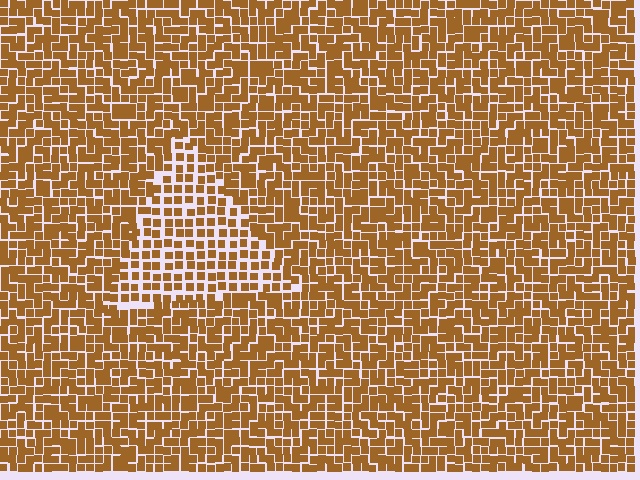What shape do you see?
I see a triangle.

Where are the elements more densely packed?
The elements are more densely packed outside the triangle boundary.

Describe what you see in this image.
The image contains small brown elements arranged at two different densities. A triangle-shaped region is visible where the elements are less densely packed than the surrounding area.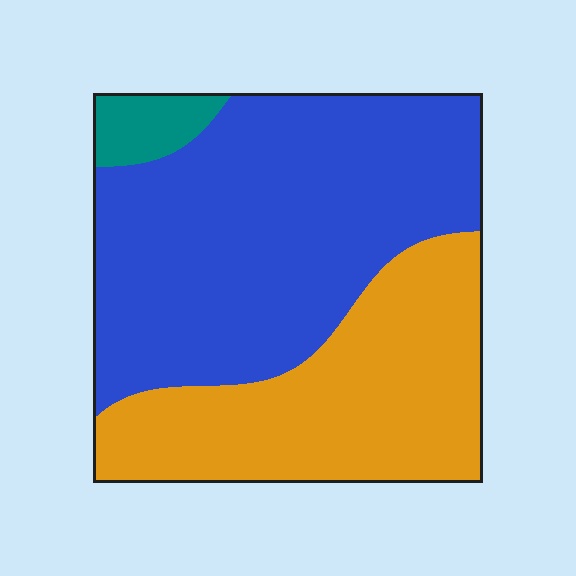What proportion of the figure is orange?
Orange takes up about three eighths (3/8) of the figure.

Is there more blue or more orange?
Blue.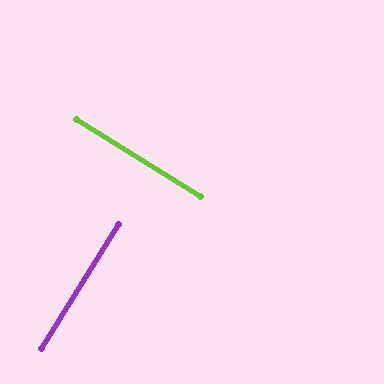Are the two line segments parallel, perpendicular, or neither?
Perpendicular — they meet at approximately 90°.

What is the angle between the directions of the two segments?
Approximately 90 degrees.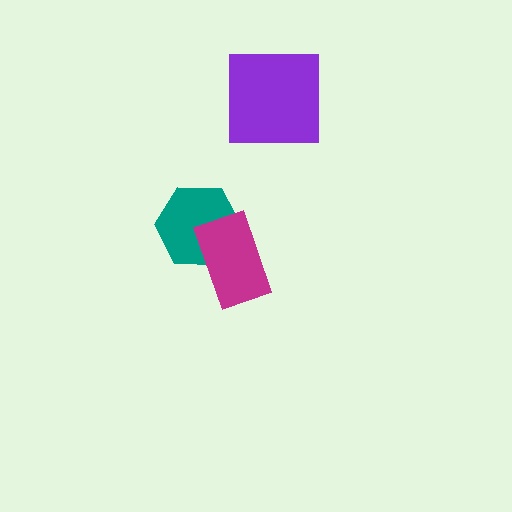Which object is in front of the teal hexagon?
The magenta rectangle is in front of the teal hexagon.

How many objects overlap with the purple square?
0 objects overlap with the purple square.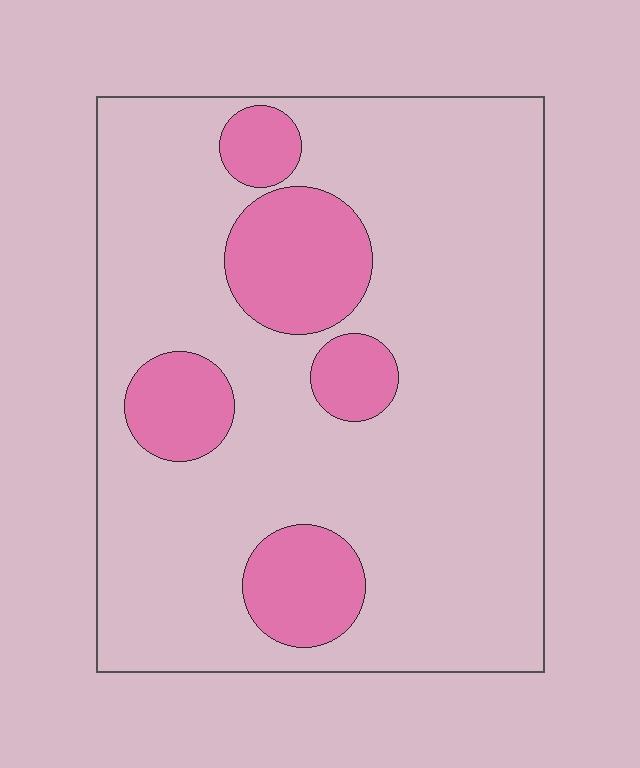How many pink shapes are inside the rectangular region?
5.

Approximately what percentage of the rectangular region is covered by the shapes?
Approximately 20%.